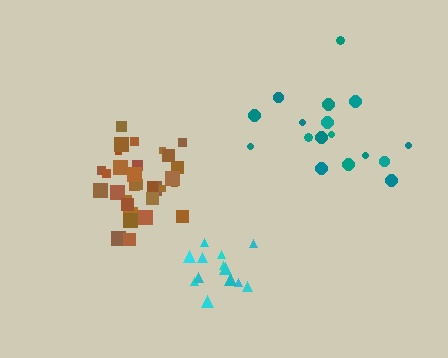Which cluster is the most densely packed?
Brown.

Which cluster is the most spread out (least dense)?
Teal.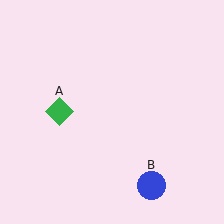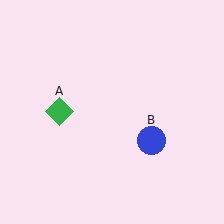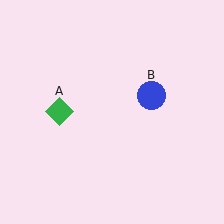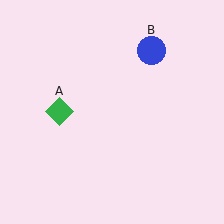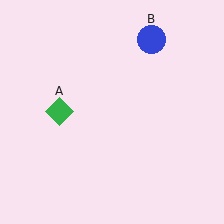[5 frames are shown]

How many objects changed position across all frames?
1 object changed position: blue circle (object B).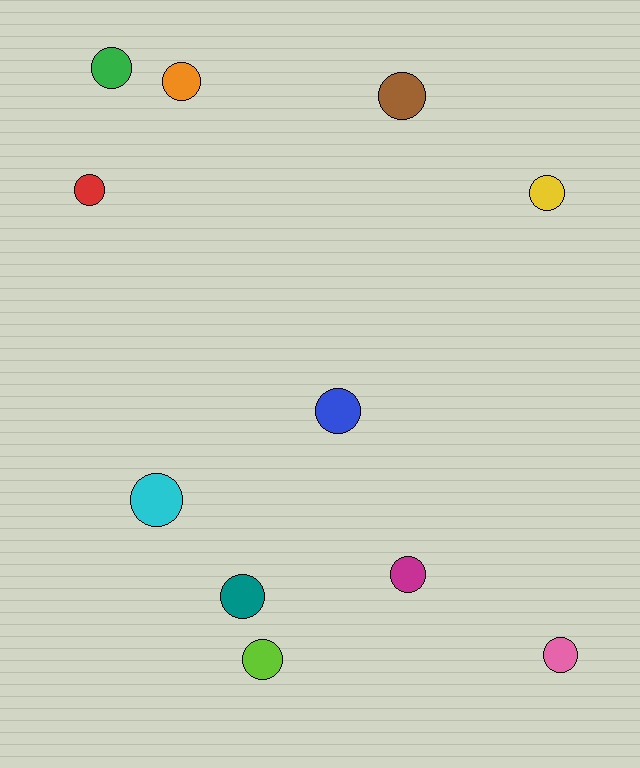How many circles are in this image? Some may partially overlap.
There are 11 circles.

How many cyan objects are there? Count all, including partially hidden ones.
There is 1 cyan object.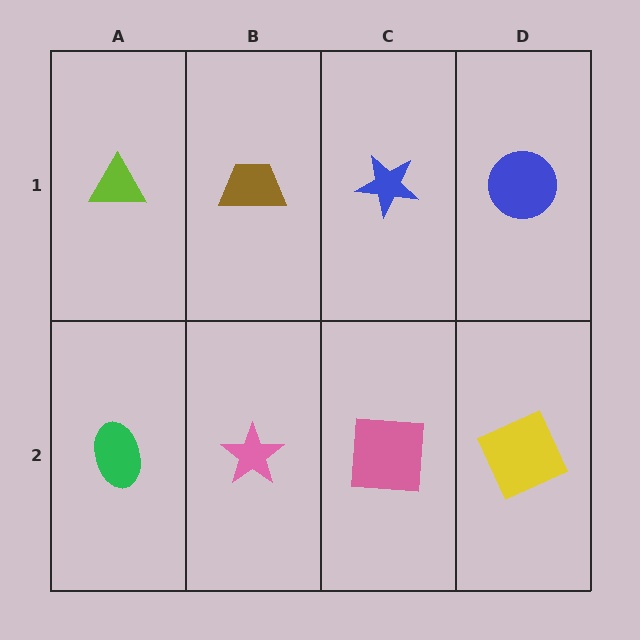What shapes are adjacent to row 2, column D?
A blue circle (row 1, column D), a pink square (row 2, column C).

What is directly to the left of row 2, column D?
A pink square.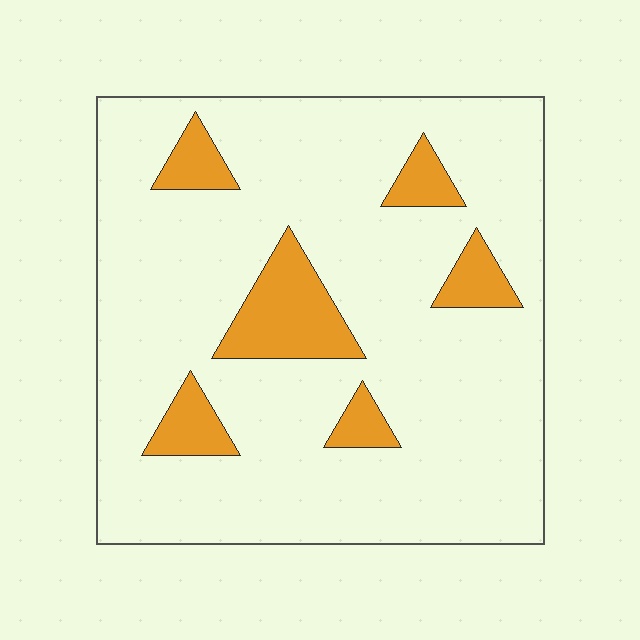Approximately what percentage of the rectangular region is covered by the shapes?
Approximately 15%.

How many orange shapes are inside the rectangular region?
6.